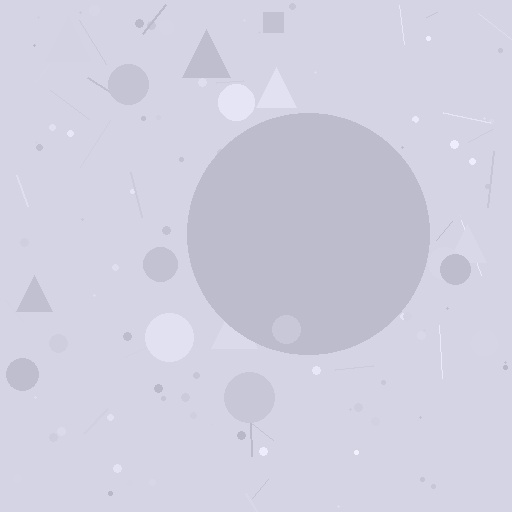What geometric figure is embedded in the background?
A circle is embedded in the background.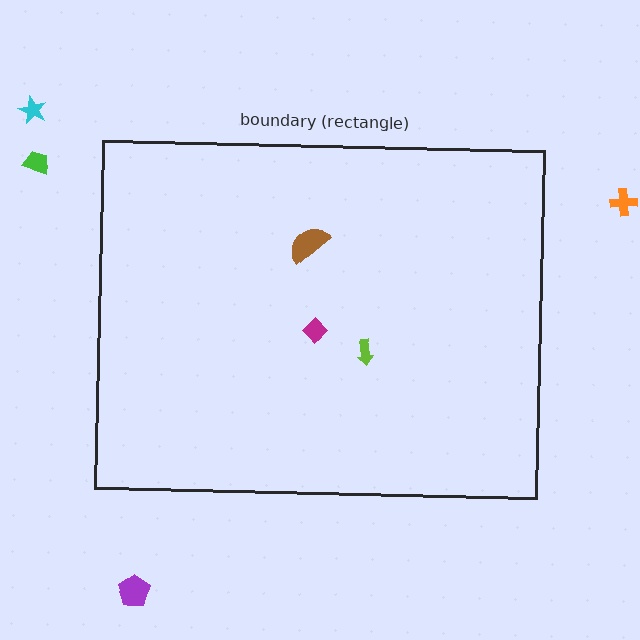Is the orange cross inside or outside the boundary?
Outside.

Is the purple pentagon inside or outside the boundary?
Outside.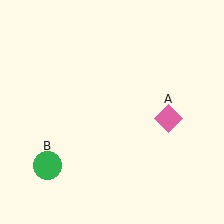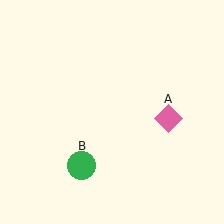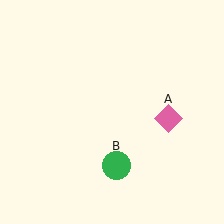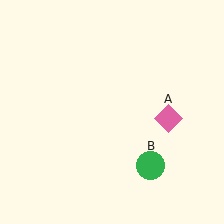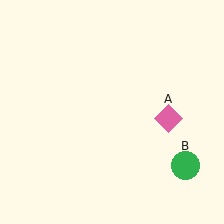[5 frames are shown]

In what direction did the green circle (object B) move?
The green circle (object B) moved right.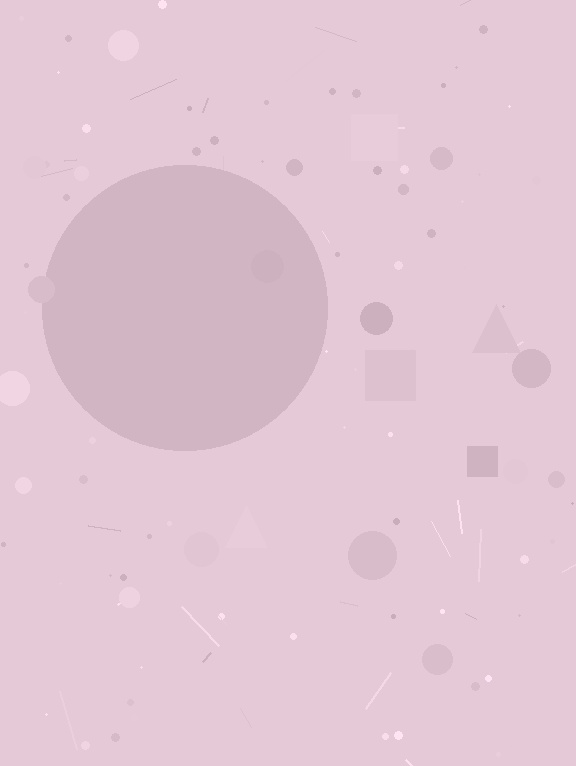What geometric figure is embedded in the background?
A circle is embedded in the background.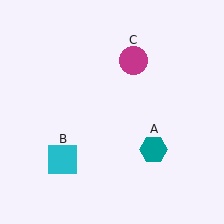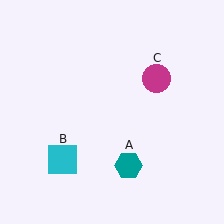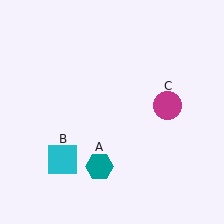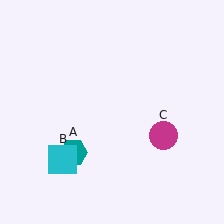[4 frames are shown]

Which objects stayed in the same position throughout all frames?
Cyan square (object B) remained stationary.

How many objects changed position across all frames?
2 objects changed position: teal hexagon (object A), magenta circle (object C).